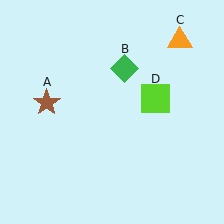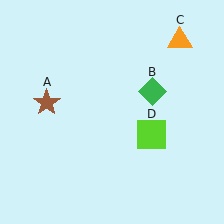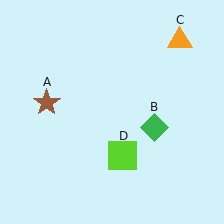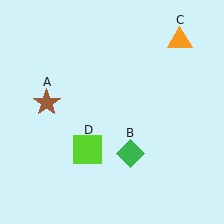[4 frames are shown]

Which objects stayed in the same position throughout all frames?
Brown star (object A) and orange triangle (object C) remained stationary.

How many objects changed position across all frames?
2 objects changed position: green diamond (object B), lime square (object D).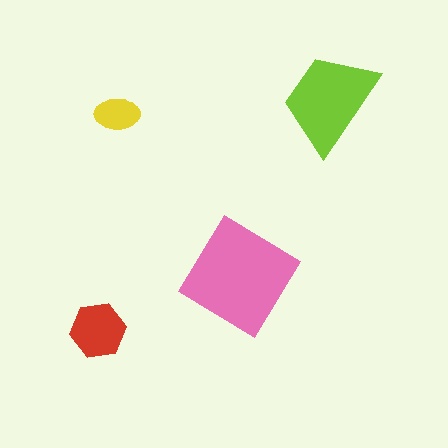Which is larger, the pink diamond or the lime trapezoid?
The pink diamond.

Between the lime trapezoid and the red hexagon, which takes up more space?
The lime trapezoid.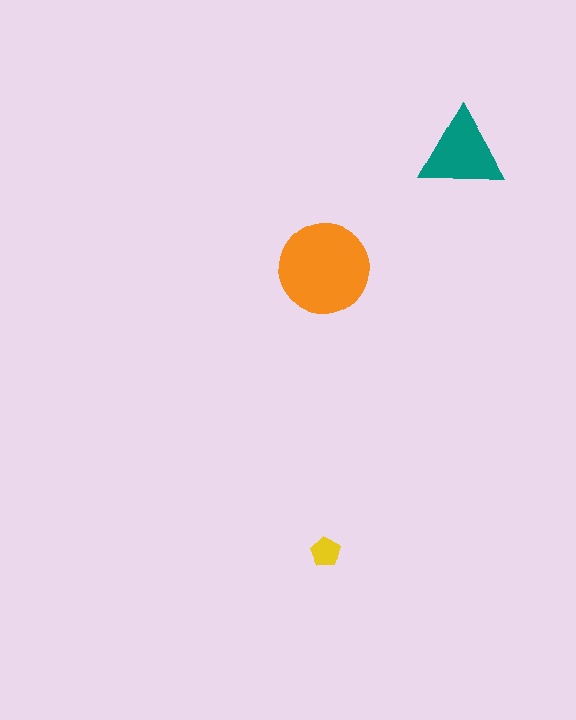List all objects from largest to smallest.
The orange circle, the teal triangle, the yellow pentagon.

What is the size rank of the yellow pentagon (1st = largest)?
3rd.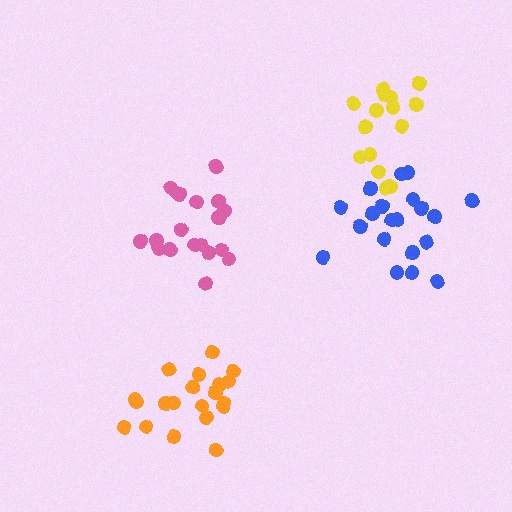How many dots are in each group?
Group 1: 20 dots, Group 2: 20 dots, Group 3: 20 dots, Group 4: 16 dots (76 total).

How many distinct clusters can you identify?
There are 4 distinct clusters.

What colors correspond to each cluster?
The clusters are colored: blue, pink, orange, yellow.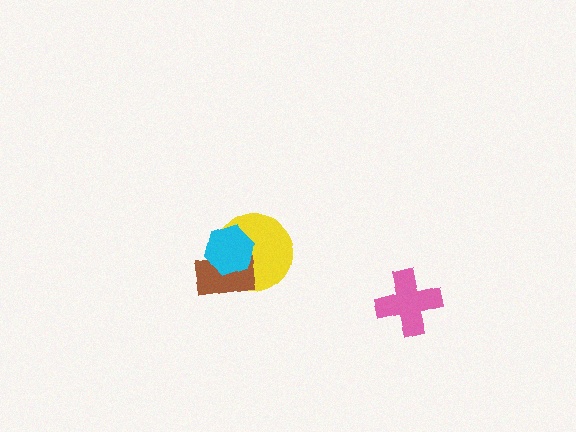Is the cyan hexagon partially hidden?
No, no other shape covers it.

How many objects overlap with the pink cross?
0 objects overlap with the pink cross.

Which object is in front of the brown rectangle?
The cyan hexagon is in front of the brown rectangle.